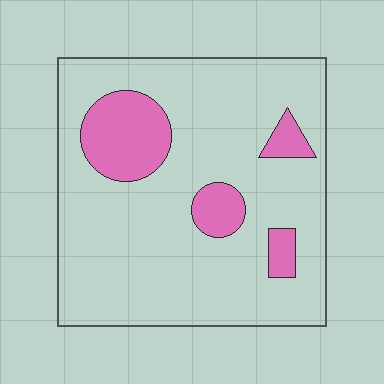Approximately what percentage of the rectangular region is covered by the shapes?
Approximately 15%.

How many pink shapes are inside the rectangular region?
4.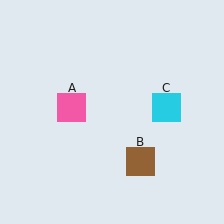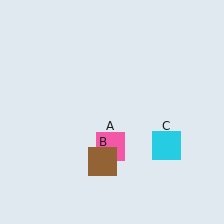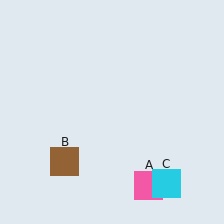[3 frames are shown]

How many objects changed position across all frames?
3 objects changed position: pink square (object A), brown square (object B), cyan square (object C).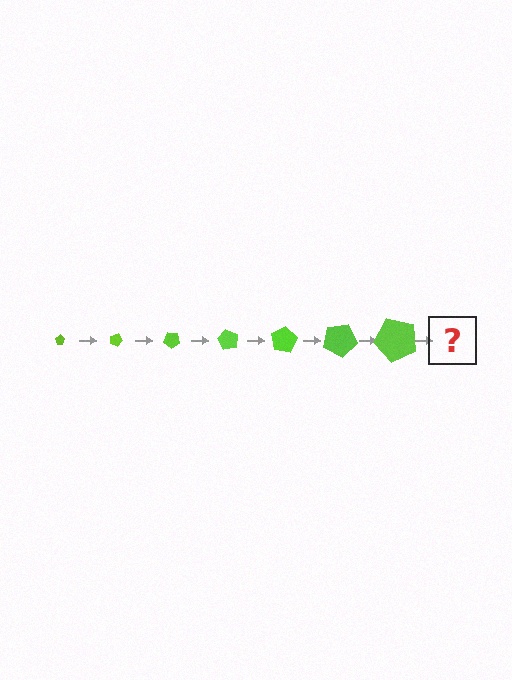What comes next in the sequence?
The next element should be a pentagon, larger than the previous one and rotated 140 degrees from the start.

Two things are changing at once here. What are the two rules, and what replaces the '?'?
The two rules are that the pentagon grows larger each step and it rotates 20 degrees each step. The '?' should be a pentagon, larger than the previous one and rotated 140 degrees from the start.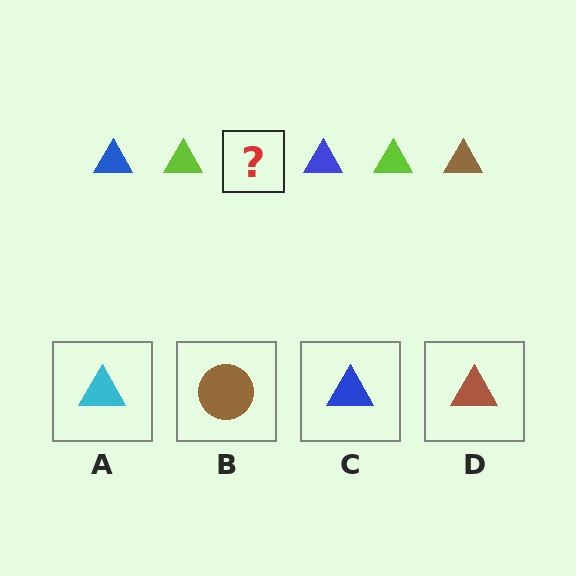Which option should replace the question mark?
Option D.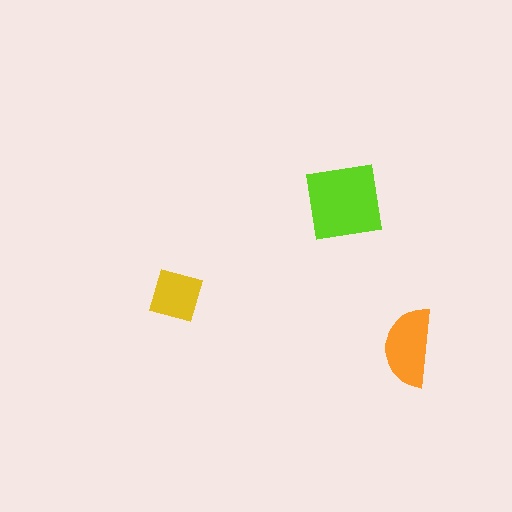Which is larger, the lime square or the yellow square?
The lime square.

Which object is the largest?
The lime square.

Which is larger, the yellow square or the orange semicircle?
The orange semicircle.